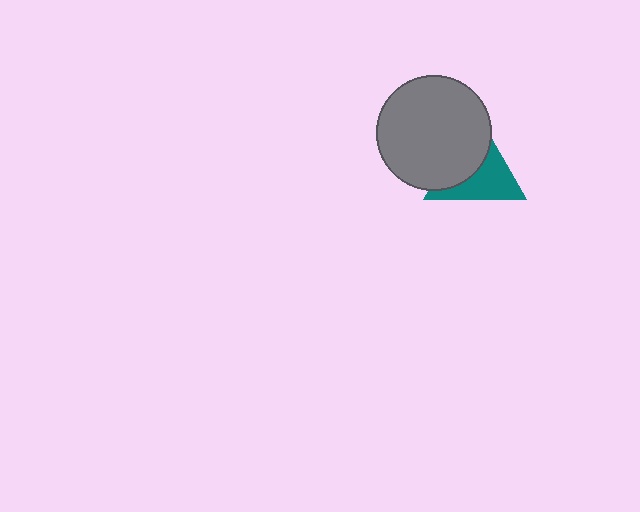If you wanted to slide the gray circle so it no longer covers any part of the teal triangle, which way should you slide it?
Slide it toward the upper-left — that is the most direct way to separate the two shapes.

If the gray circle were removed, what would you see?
You would see the complete teal triangle.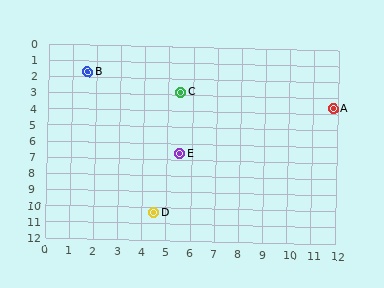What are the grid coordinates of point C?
Point C is at approximately (5.5, 2.8).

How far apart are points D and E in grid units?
Points D and E are about 3.8 grid units apart.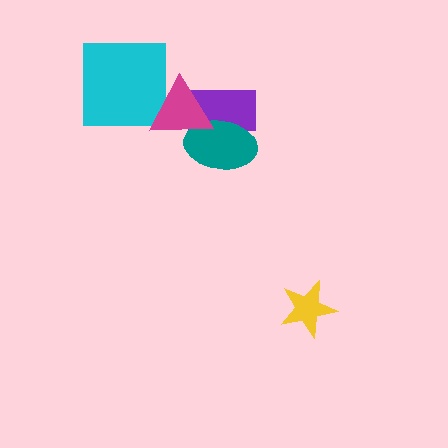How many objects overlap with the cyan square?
1 object overlaps with the cyan square.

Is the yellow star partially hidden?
No, no other shape covers it.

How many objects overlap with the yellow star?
0 objects overlap with the yellow star.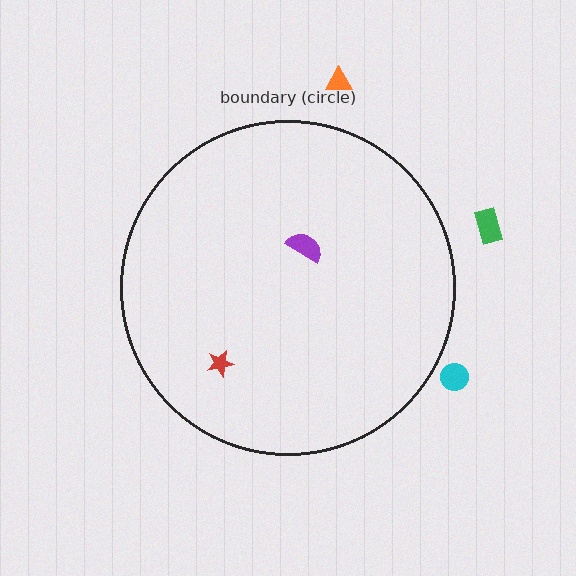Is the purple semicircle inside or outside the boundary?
Inside.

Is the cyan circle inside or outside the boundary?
Outside.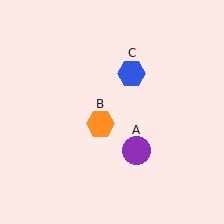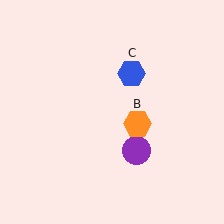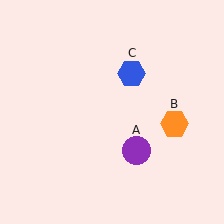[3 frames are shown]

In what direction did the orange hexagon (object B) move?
The orange hexagon (object B) moved right.